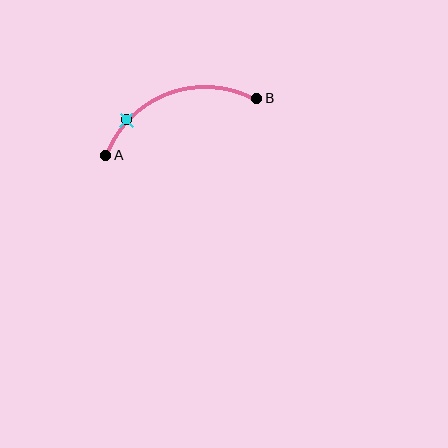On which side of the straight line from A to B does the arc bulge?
The arc bulges above the straight line connecting A and B.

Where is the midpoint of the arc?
The arc midpoint is the point on the curve farthest from the straight line joining A and B. It sits above that line.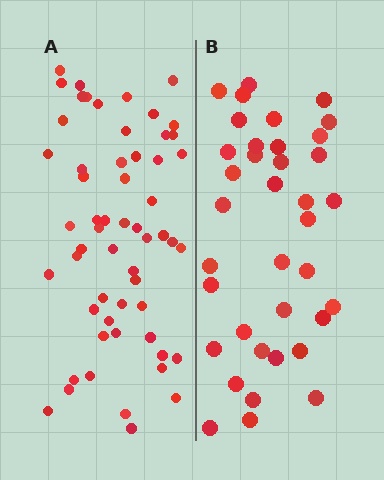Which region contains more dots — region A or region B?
Region A (the left region) has more dots.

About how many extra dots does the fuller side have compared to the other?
Region A has approximately 20 more dots than region B.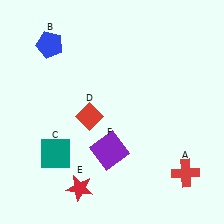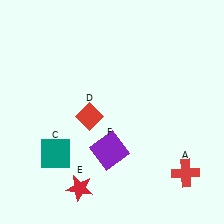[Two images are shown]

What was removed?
The blue pentagon (B) was removed in Image 2.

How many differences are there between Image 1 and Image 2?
There is 1 difference between the two images.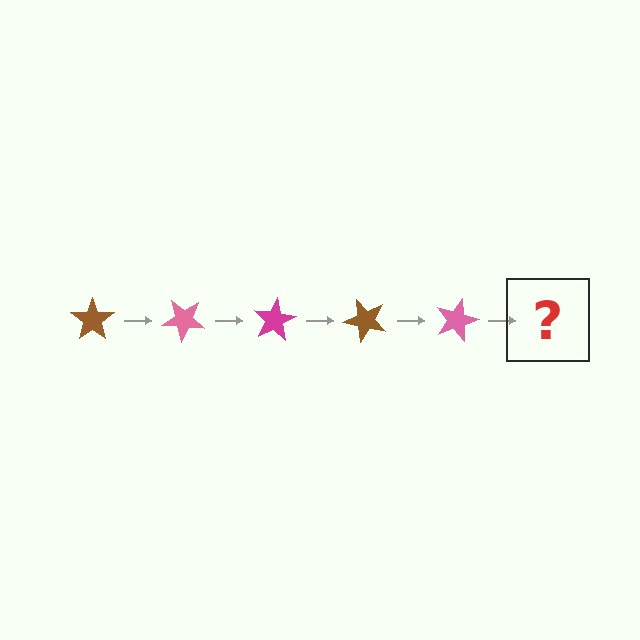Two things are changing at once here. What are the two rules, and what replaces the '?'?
The two rules are that it rotates 40 degrees each step and the color cycles through brown, pink, and magenta. The '?' should be a magenta star, rotated 200 degrees from the start.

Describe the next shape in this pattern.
It should be a magenta star, rotated 200 degrees from the start.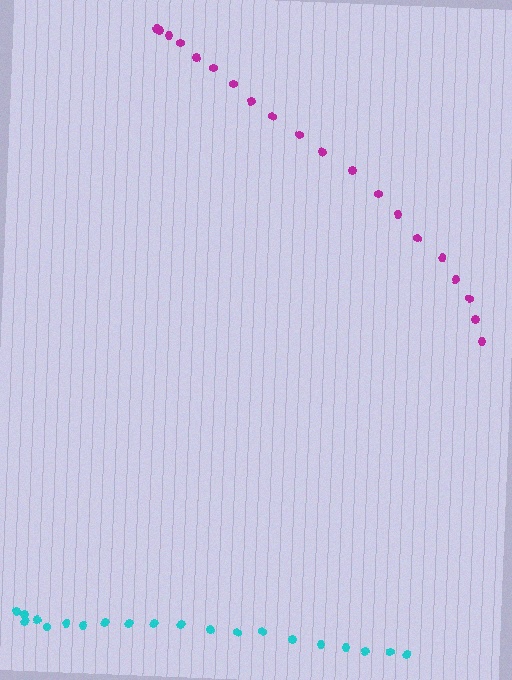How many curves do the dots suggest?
There are 2 distinct paths.